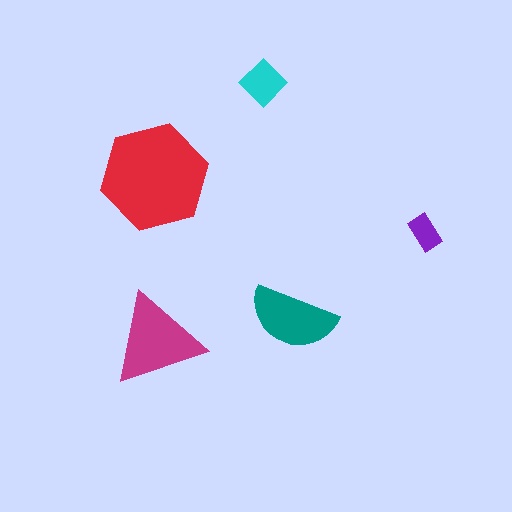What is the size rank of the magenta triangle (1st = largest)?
2nd.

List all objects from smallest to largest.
The purple rectangle, the cyan diamond, the teal semicircle, the magenta triangle, the red hexagon.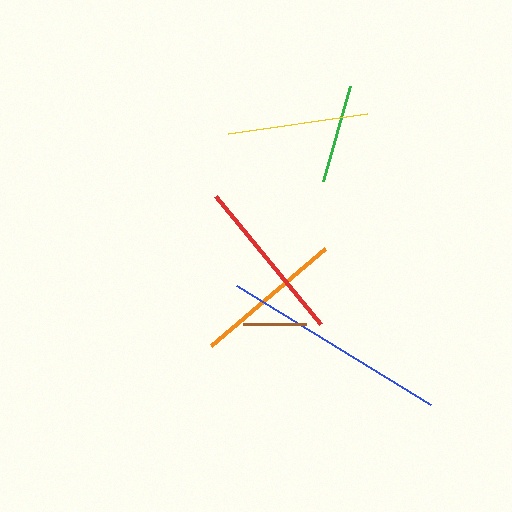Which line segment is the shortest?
The brown line is the shortest at approximately 63 pixels.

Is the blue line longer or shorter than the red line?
The blue line is longer than the red line.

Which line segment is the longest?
The blue line is the longest at approximately 227 pixels.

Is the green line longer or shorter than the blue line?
The blue line is longer than the green line.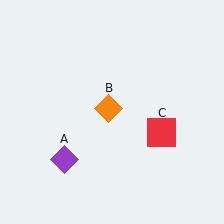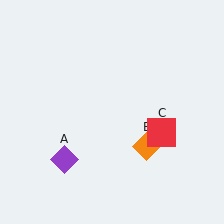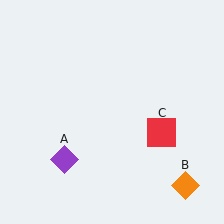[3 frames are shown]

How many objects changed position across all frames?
1 object changed position: orange diamond (object B).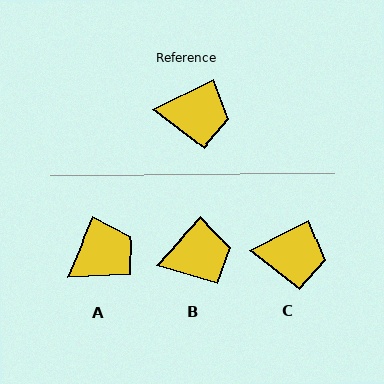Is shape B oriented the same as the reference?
No, it is off by about 22 degrees.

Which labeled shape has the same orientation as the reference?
C.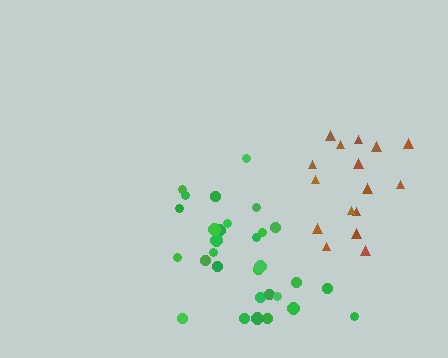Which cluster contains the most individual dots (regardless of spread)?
Green (30).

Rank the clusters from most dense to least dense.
green, brown.